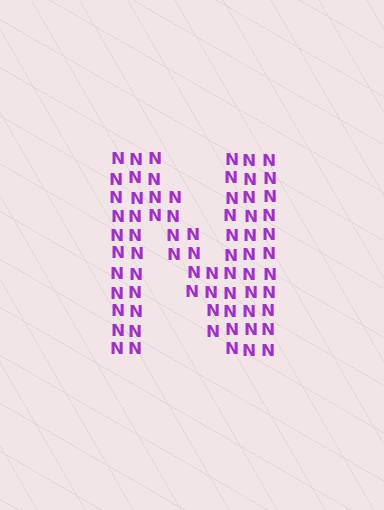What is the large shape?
The large shape is the letter N.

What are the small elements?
The small elements are letter N's.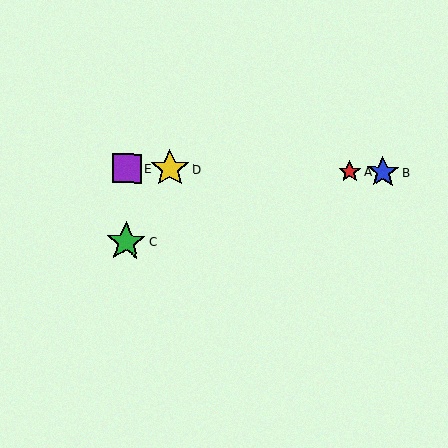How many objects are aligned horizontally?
4 objects (A, B, D, E) are aligned horizontally.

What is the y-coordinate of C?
Object C is at y≈242.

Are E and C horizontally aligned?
No, E is at y≈168 and C is at y≈242.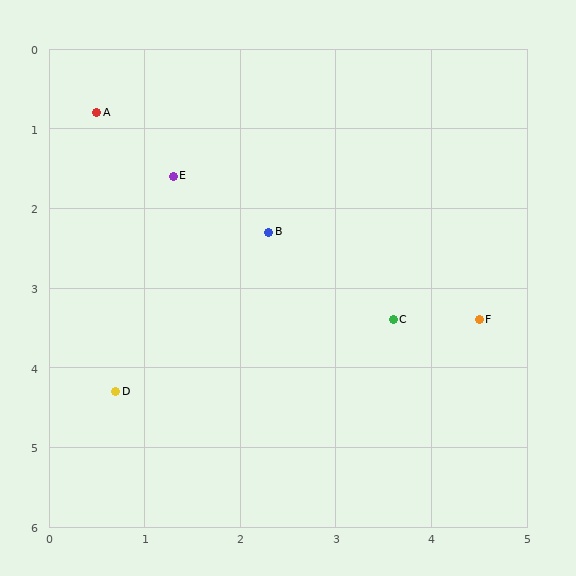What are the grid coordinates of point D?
Point D is at approximately (0.7, 4.3).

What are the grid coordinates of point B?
Point B is at approximately (2.3, 2.3).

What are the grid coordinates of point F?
Point F is at approximately (4.5, 3.4).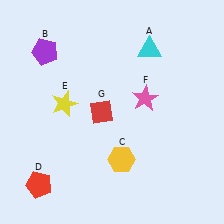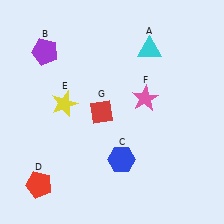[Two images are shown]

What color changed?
The hexagon (C) changed from yellow in Image 1 to blue in Image 2.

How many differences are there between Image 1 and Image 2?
There is 1 difference between the two images.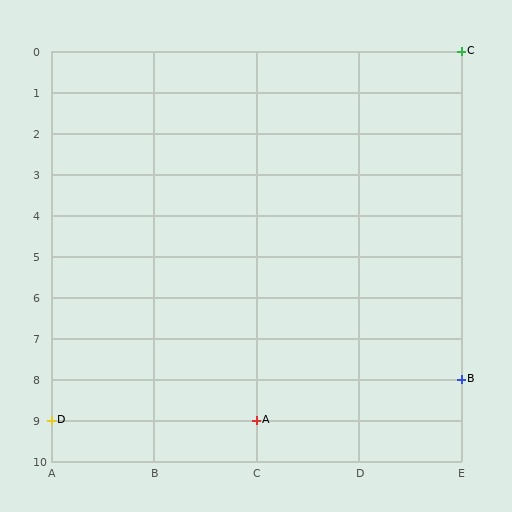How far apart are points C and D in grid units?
Points C and D are 4 columns and 9 rows apart (about 9.8 grid units diagonally).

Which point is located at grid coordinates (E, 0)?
Point C is at (E, 0).